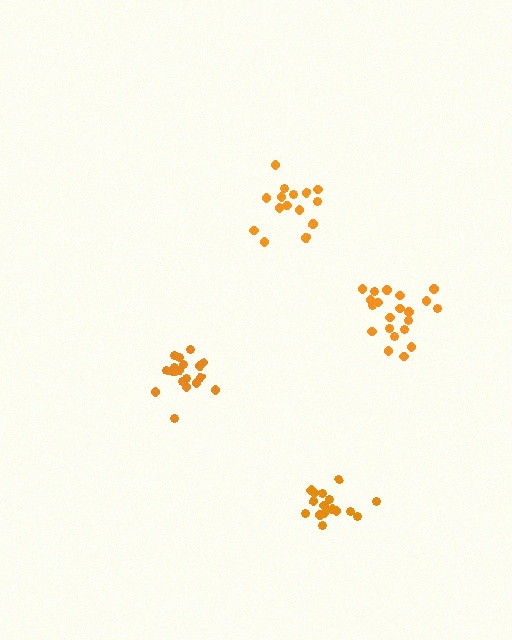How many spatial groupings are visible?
There are 4 spatial groupings.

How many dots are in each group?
Group 1: 15 dots, Group 2: 17 dots, Group 3: 19 dots, Group 4: 21 dots (72 total).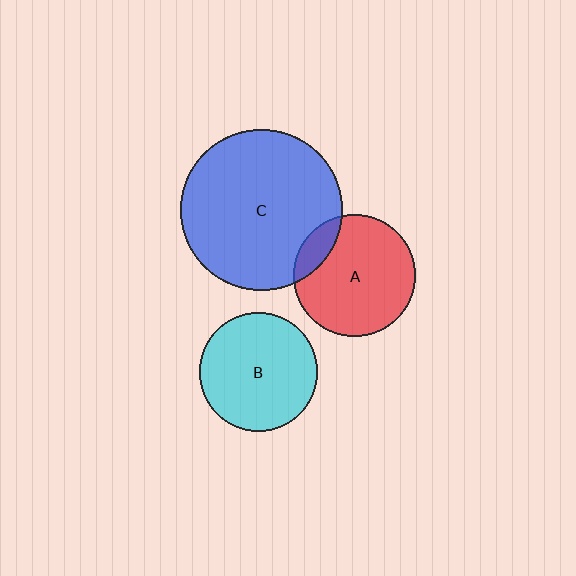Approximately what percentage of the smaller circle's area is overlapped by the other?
Approximately 15%.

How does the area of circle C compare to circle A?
Approximately 1.8 times.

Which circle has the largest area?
Circle C (blue).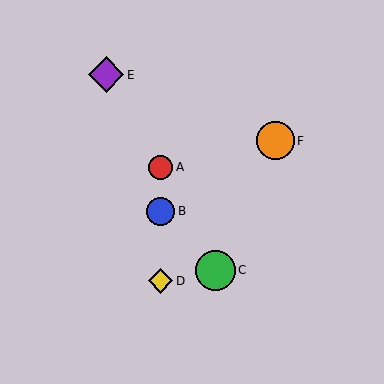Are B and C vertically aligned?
No, B is at x≈161 and C is at x≈215.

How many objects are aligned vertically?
3 objects (A, B, D) are aligned vertically.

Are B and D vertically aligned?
Yes, both are at x≈161.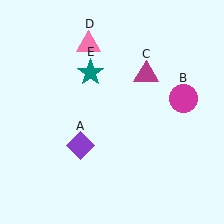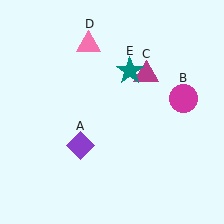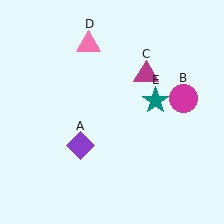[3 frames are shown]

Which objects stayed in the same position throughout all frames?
Purple diamond (object A) and magenta circle (object B) and magenta triangle (object C) and pink triangle (object D) remained stationary.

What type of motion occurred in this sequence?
The teal star (object E) rotated clockwise around the center of the scene.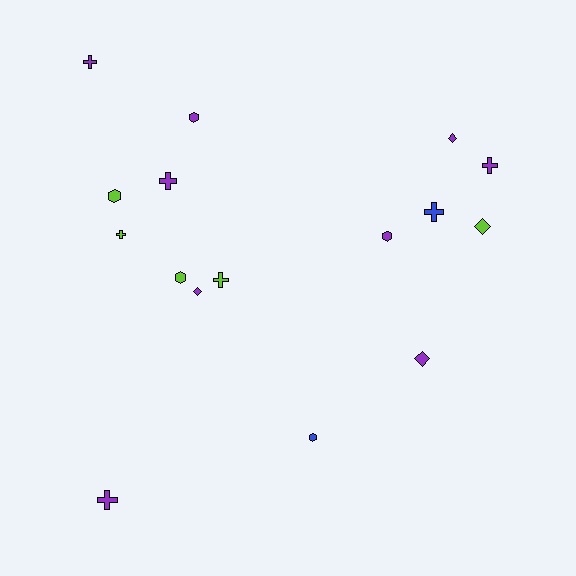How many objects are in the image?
There are 16 objects.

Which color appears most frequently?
Purple, with 9 objects.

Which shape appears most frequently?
Cross, with 7 objects.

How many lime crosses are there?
There are 2 lime crosses.